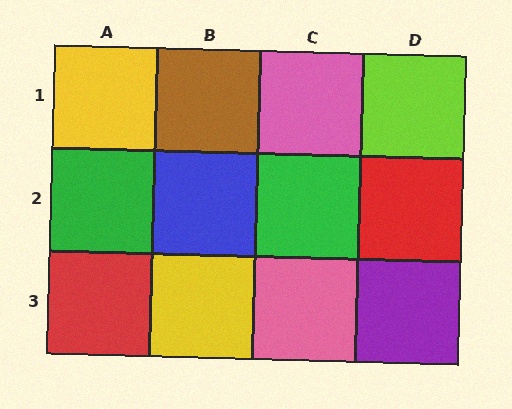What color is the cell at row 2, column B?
Blue.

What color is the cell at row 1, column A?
Yellow.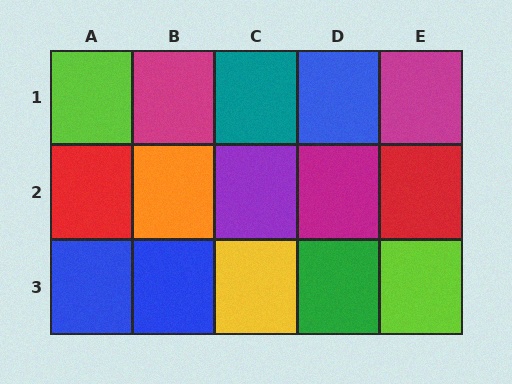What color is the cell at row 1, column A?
Lime.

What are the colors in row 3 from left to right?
Blue, blue, yellow, green, lime.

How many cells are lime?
2 cells are lime.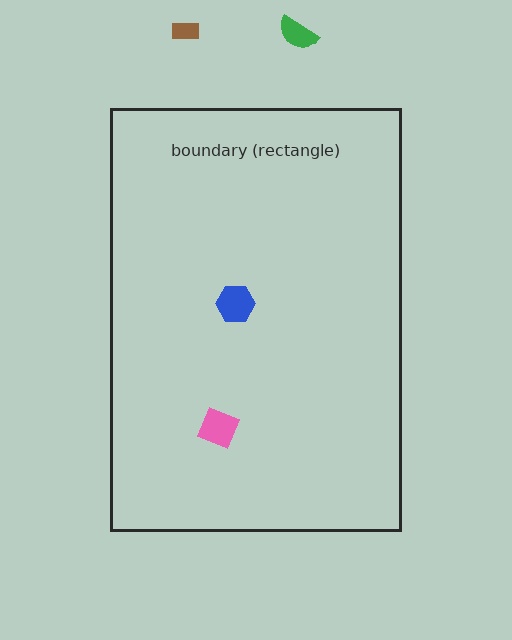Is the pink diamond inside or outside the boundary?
Inside.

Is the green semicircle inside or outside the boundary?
Outside.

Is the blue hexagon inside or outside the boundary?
Inside.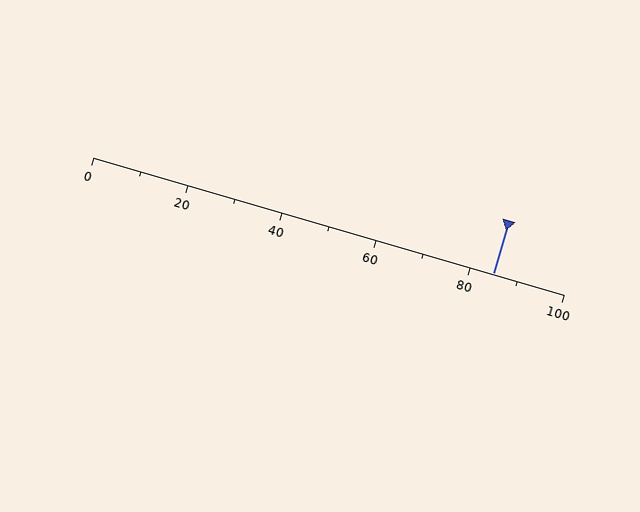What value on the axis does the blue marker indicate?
The marker indicates approximately 85.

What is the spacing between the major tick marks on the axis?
The major ticks are spaced 20 apart.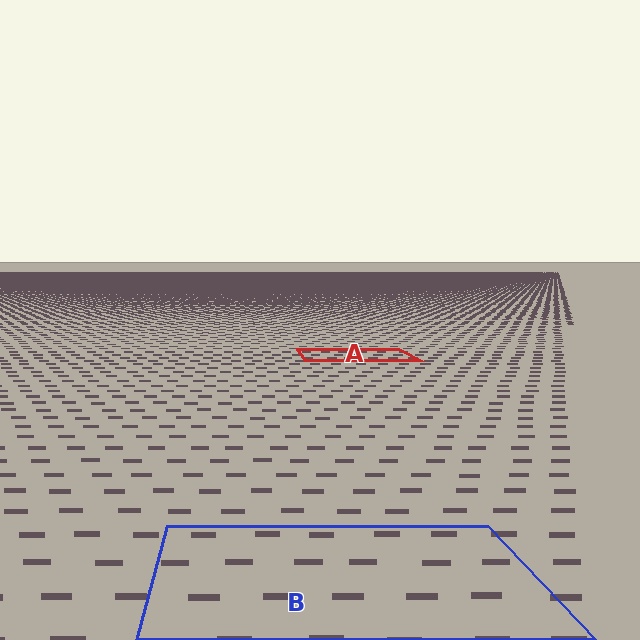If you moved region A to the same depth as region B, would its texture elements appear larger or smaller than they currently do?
They would appear larger. At a closer depth, the same texture elements are projected at a bigger on-screen size.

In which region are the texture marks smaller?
The texture marks are smaller in region A, because it is farther away.